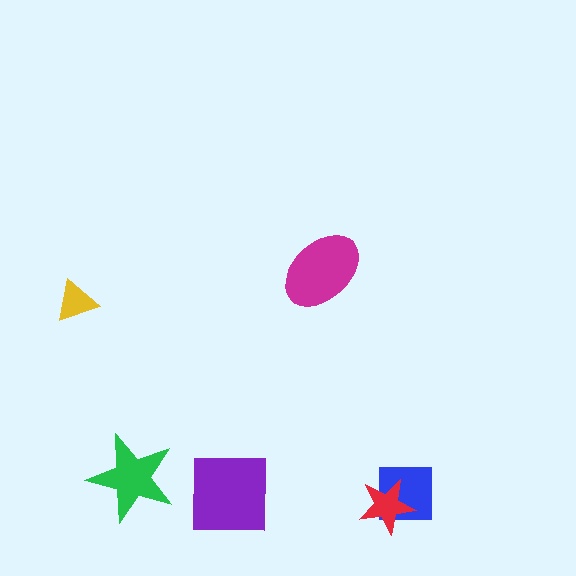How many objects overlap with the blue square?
1 object overlaps with the blue square.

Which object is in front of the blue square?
The red star is in front of the blue square.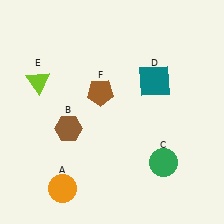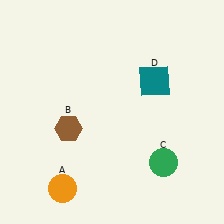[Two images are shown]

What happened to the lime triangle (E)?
The lime triangle (E) was removed in Image 2. It was in the top-left area of Image 1.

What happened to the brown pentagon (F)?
The brown pentagon (F) was removed in Image 2. It was in the top-left area of Image 1.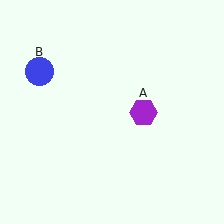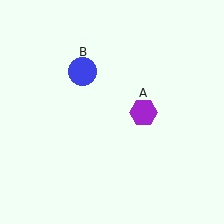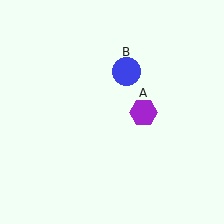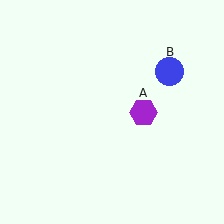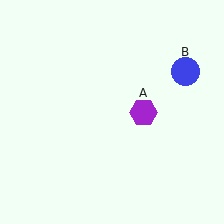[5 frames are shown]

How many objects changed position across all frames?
1 object changed position: blue circle (object B).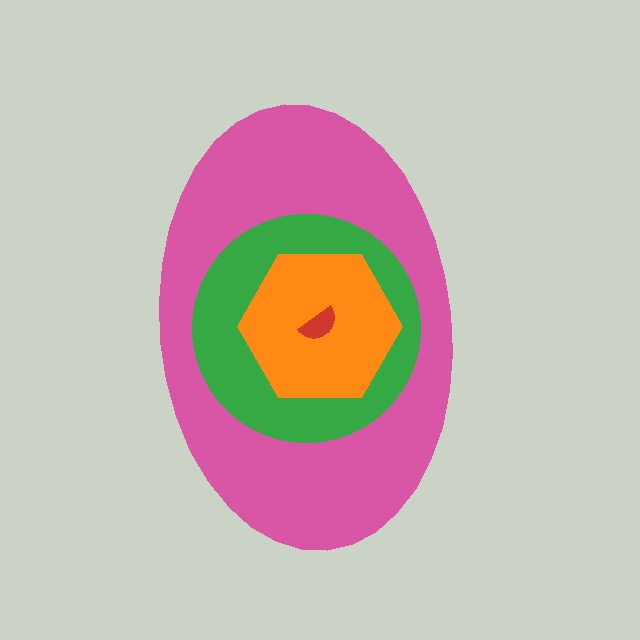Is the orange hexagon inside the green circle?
Yes.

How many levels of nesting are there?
4.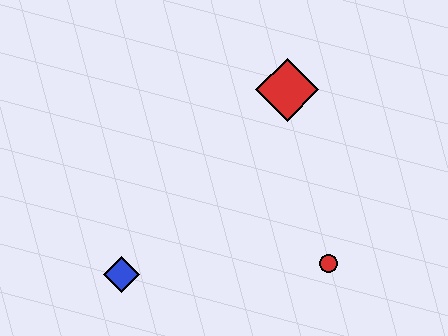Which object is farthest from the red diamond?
The blue diamond is farthest from the red diamond.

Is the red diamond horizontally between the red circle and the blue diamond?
Yes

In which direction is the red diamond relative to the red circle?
The red diamond is above the red circle.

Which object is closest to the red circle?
The red diamond is closest to the red circle.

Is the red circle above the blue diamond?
Yes